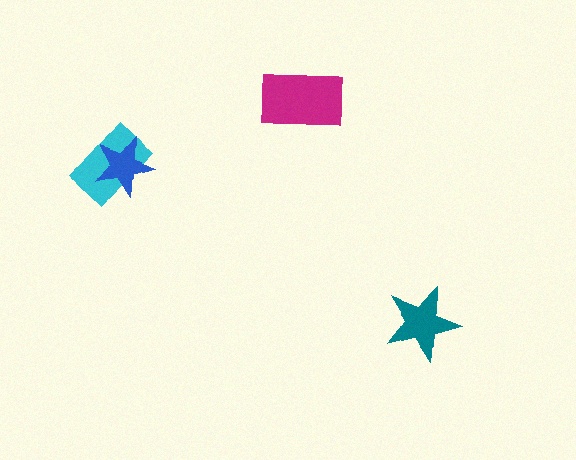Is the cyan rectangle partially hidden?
Yes, it is partially covered by another shape.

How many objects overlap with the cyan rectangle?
1 object overlaps with the cyan rectangle.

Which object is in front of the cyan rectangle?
The blue star is in front of the cyan rectangle.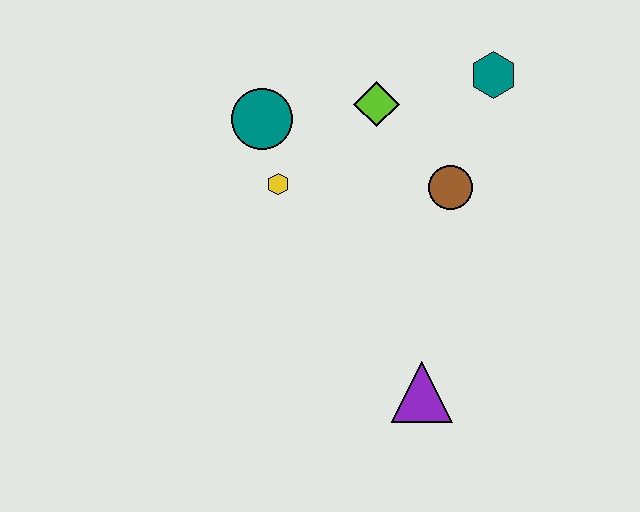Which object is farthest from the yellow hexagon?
The purple triangle is farthest from the yellow hexagon.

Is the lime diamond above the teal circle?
Yes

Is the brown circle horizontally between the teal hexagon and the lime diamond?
Yes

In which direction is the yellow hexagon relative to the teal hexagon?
The yellow hexagon is to the left of the teal hexagon.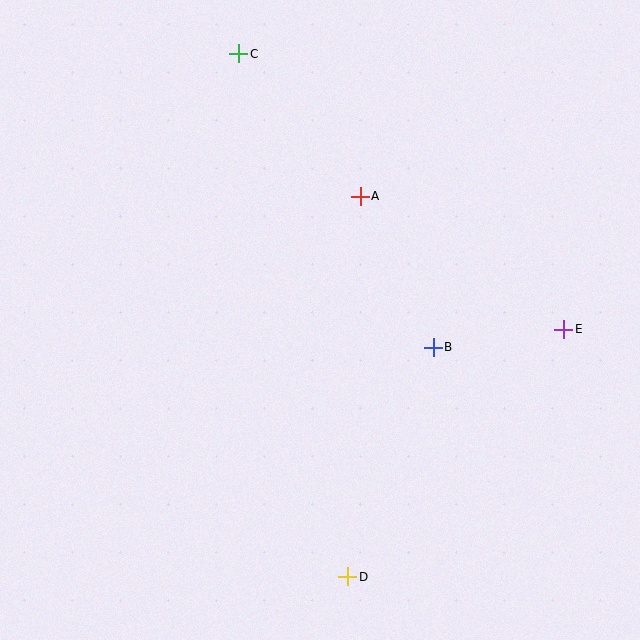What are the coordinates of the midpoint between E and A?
The midpoint between E and A is at (462, 263).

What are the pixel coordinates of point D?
Point D is at (348, 577).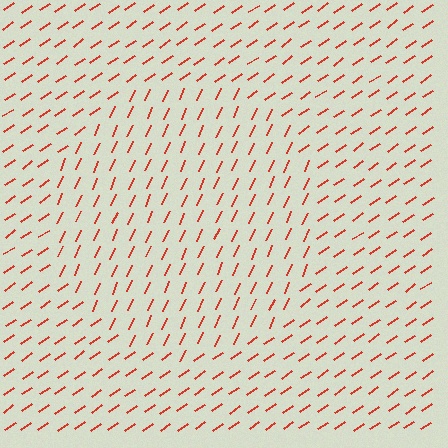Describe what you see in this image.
The image is filled with small red line segments. A circle region in the image has lines oriented differently from the surrounding lines, creating a visible texture boundary.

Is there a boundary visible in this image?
Yes, there is a texture boundary formed by a change in line orientation.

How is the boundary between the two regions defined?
The boundary is defined purely by a change in line orientation (approximately 31 degrees difference). All lines are the same color and thickness.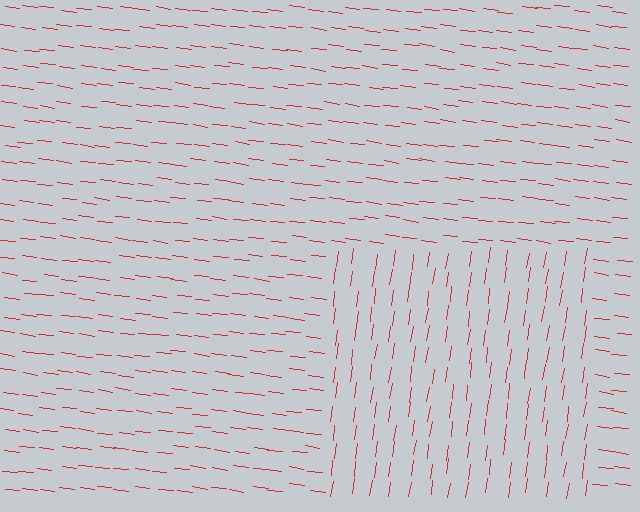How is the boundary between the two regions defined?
The boundary is defined purely by a change in line orientation (approximately 89 degrees difference). All lines are the same color and thickness.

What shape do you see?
I see a rectangle.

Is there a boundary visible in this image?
Yes, there is a texture boundary formed by a change in line orientation.